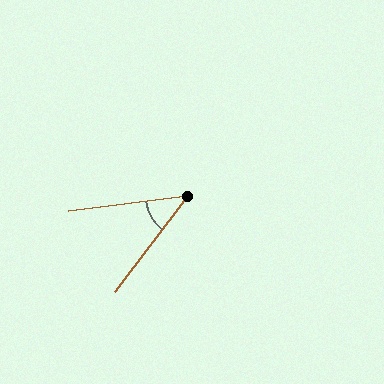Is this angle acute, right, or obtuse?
It is acute.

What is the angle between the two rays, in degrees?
Approximately 45 degrees.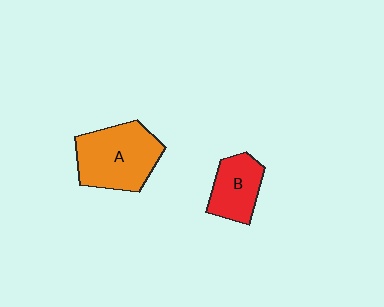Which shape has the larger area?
Shape A (orange).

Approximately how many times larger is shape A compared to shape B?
Approximately 1.7 times.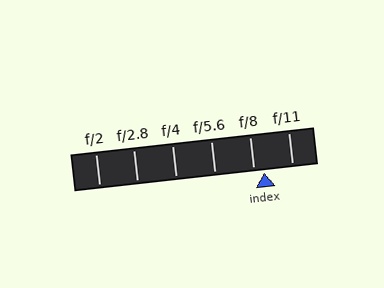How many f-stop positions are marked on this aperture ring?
There are 6 f-stop positions marked.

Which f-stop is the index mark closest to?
The index mark is closest to f/8.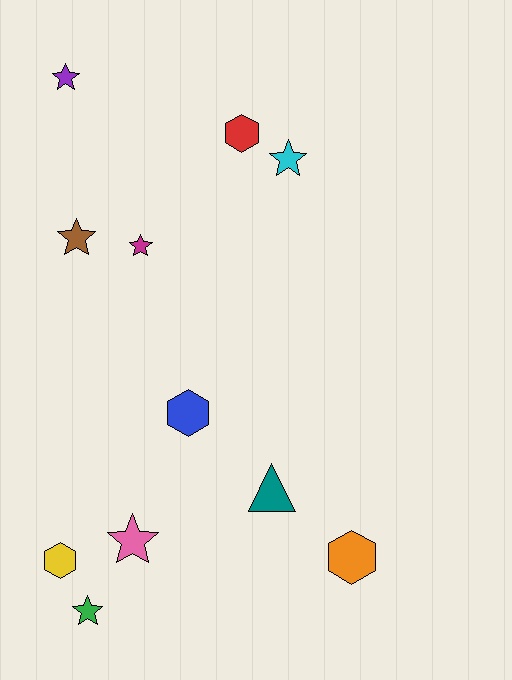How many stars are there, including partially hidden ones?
There are 6 stars.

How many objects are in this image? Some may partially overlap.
There are 11 objects.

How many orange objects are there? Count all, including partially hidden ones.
There is 1 orange object.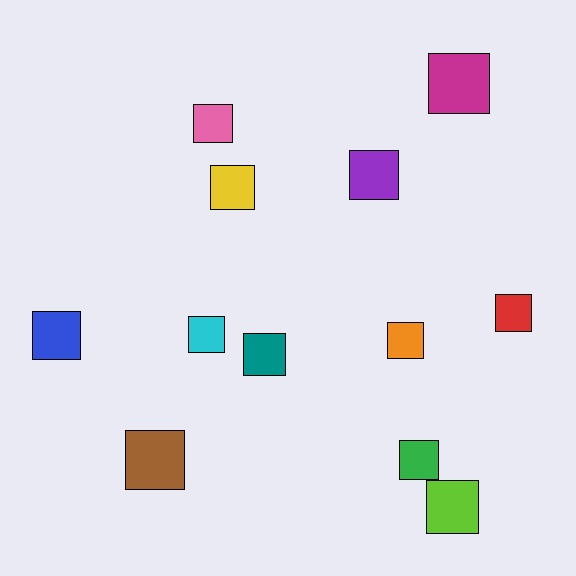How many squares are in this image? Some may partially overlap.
There are 12 squares.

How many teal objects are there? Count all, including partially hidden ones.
There is 1 teal object.